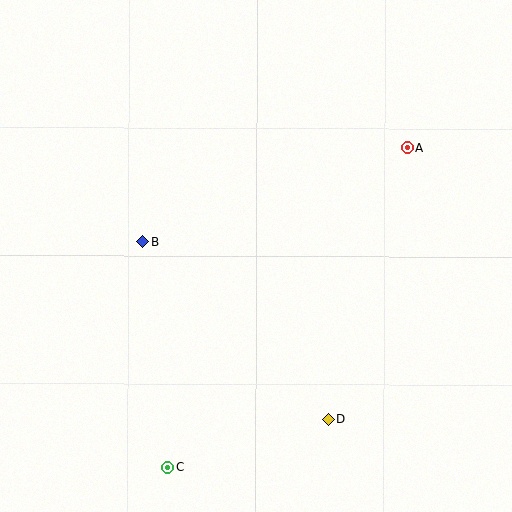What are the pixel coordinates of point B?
Point B is at (143, 241).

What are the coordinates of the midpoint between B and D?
The midpoint between B and D is at (236, 330).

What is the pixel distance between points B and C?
The distance between B and C is 227 pixels.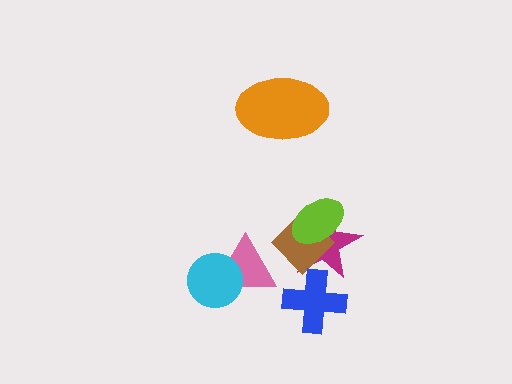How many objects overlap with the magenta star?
3 objects overlap with the magenta star.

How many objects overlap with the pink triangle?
1 object overlaps with the pink triangle.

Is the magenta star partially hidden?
Yes, it is partially covered by another shape.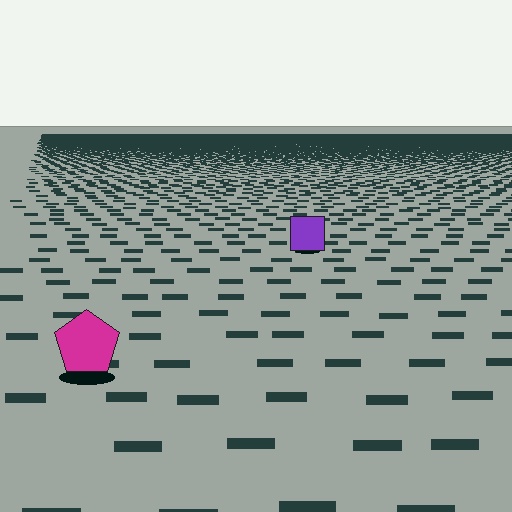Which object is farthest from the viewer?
The purple square is farthest from the viewer. It appears smaller and the ground texture around it is denser.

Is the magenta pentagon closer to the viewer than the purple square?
Yes. The magenta pentagon is closer — you can tell from the texture gradient: the ground texture is coarser near it.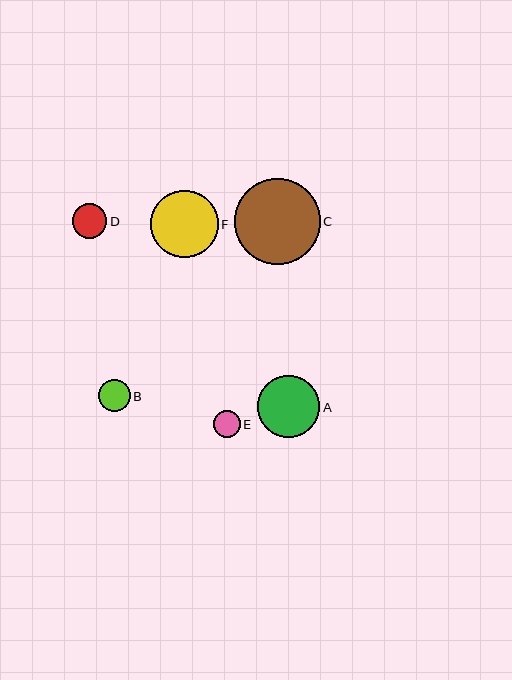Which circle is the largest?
Circle C is the largest with a size of approximately 86 pixels.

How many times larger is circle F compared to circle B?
Circle F is approximately 2.1 times the size of circle B.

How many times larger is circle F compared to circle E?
Circle F is approximately 2.5 times the size of circle E.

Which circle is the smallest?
Circle E is the smallest with a size of approximately 27 pixels.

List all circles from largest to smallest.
From largest to smallest: C, F, A, D, B, E.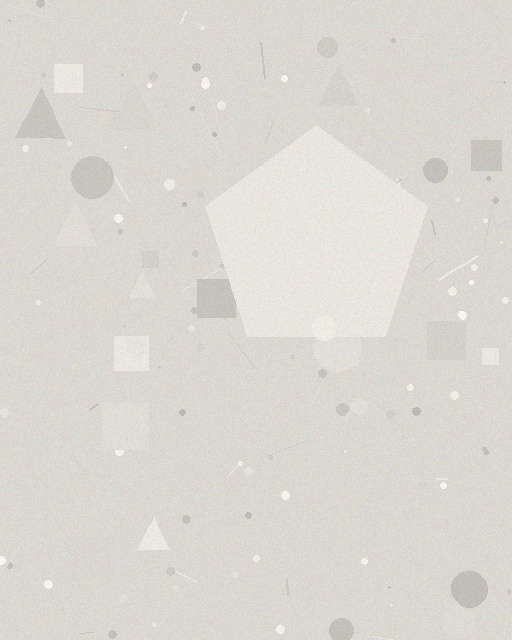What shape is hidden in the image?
A pentagon is hidden in the image.